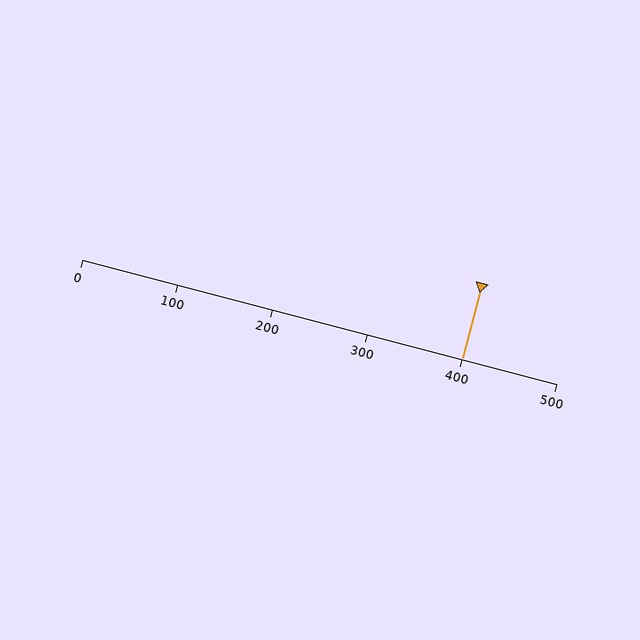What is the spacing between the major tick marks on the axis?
The major ticks are spaced 100 apart.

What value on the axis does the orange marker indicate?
The marker indicates approximately 400.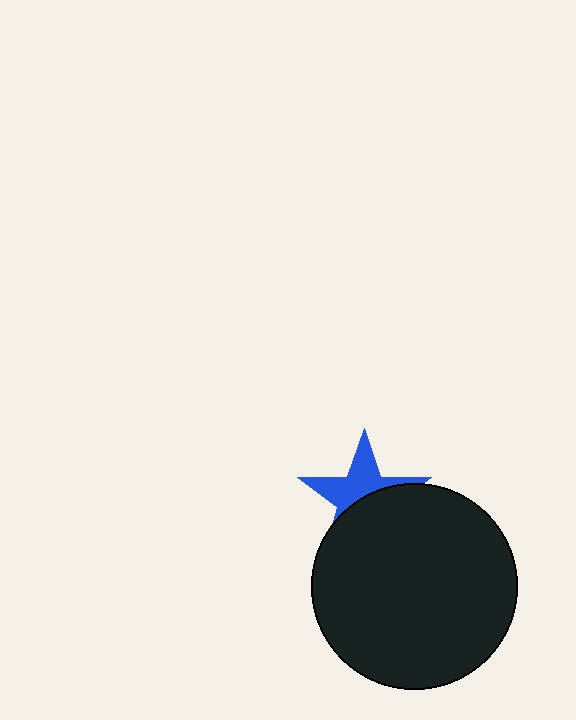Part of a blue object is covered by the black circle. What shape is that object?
It is a star.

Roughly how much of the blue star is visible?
About half of it is visible (roughly 48%).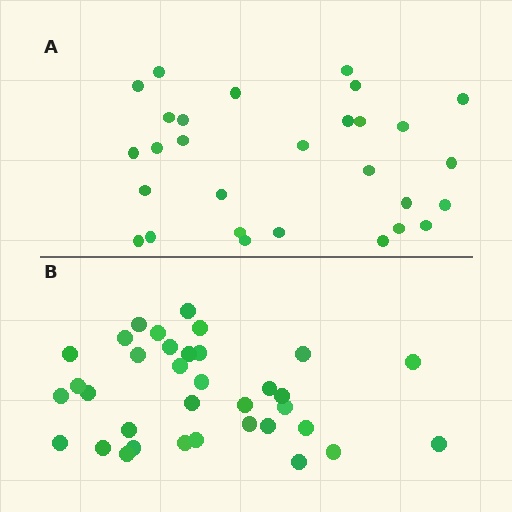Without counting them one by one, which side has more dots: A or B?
Region B (the bottom region) has more dots.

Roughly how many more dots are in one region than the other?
Region B has about 6 more dots than region A.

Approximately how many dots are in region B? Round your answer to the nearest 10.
About 40 dots. (The exact count is 35, which rounds to 40.)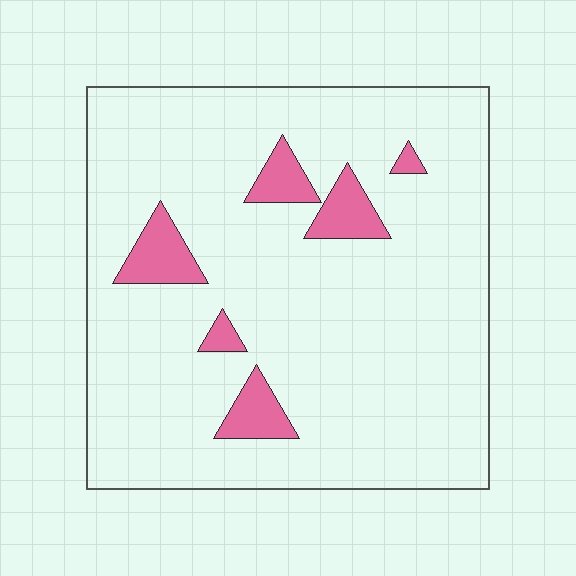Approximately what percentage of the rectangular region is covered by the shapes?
Approximately 10%.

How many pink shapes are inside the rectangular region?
6.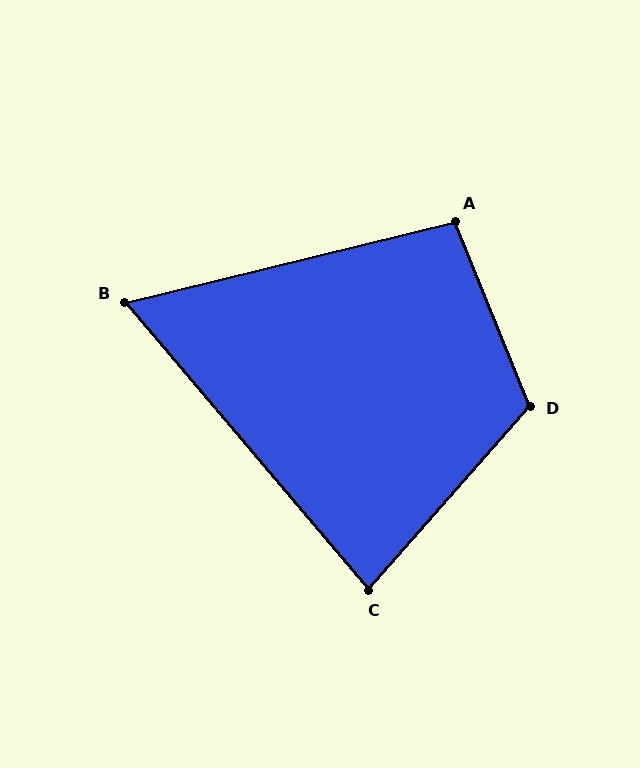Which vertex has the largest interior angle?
D, at approximately 117 degrees.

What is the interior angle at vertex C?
Approximately 82 degrees (acute).